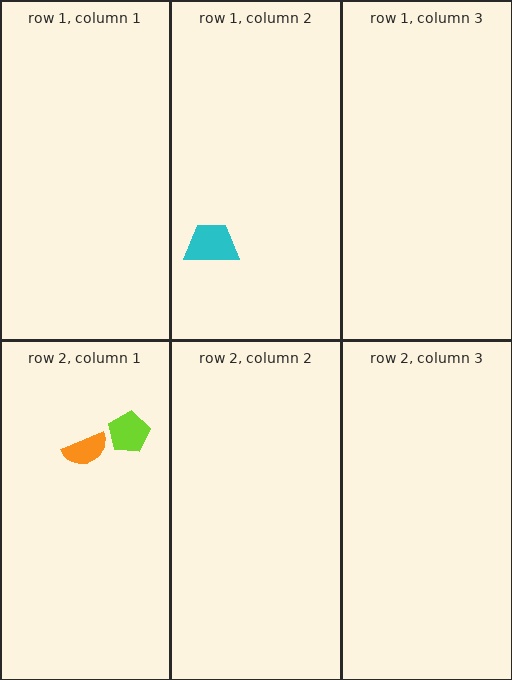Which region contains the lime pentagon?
The row 2, column 1 region.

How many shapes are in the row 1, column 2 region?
1.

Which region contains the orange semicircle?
The row 2, column 1 region.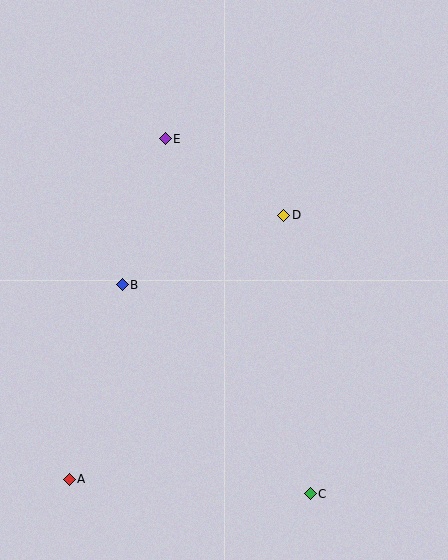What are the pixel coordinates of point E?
Point E is at (165, 139).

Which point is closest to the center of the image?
Point D at (284, 215) is closest to the center.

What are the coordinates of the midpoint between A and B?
The midpoint between A and B is at (96, 382).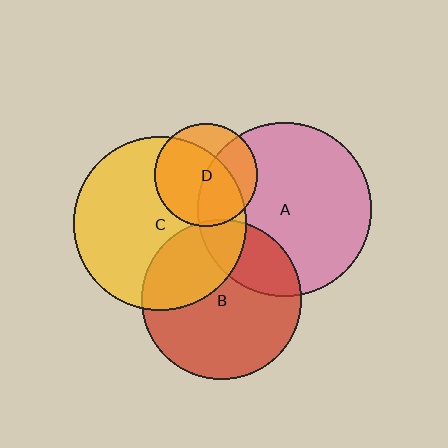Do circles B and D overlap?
Yes.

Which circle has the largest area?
Circle A (pink).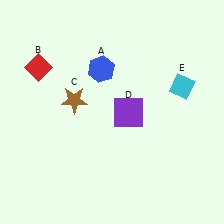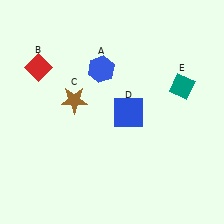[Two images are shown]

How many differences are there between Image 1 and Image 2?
There are 2 differences between the two images.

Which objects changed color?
D changed from purple to blue. E changed from cyan to teal.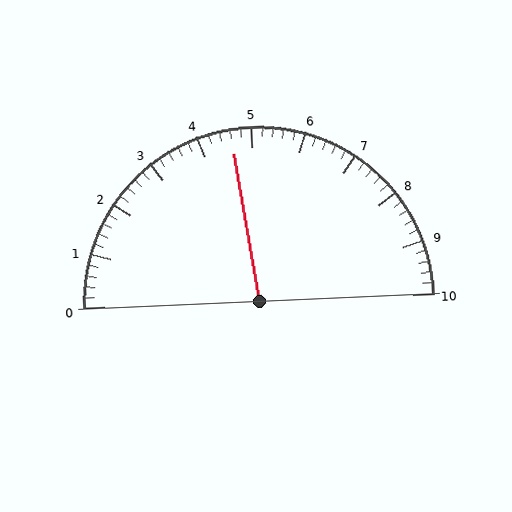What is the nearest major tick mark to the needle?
The nearest major tick mark is 5.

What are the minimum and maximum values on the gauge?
The gauge ranges from 0 to 10.